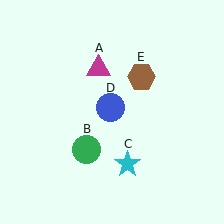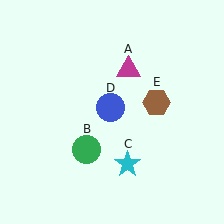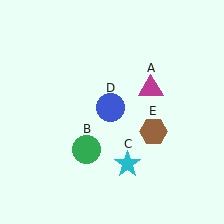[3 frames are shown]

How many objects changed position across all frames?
2 objects changed position: magenta triangle (object A), brown hexagon (object E).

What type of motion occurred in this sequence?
The magenta triangle (object A), brown hexagon (object E) rotated clockwise around the center of the scene.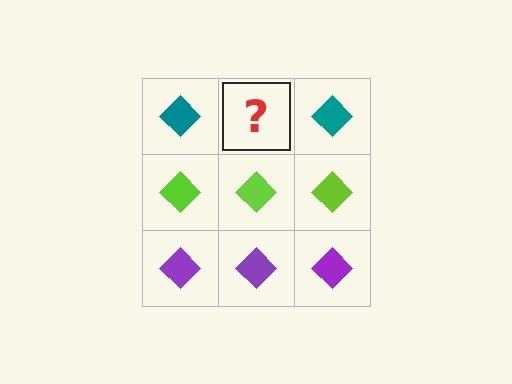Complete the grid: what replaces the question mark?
The question mark should be replaced with a teal diamond.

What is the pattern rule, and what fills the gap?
The rule is that each row has a consistent color. The gap should be filled with a teal diamond.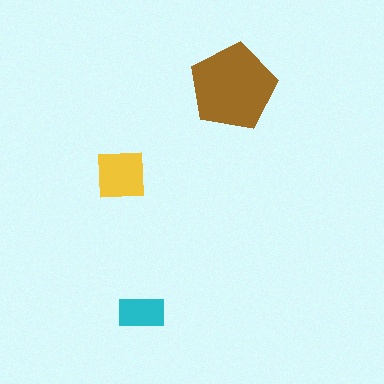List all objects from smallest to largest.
The cyan rectangle, the yellow square, the brown pentagon.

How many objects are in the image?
There are 3 objects in the image.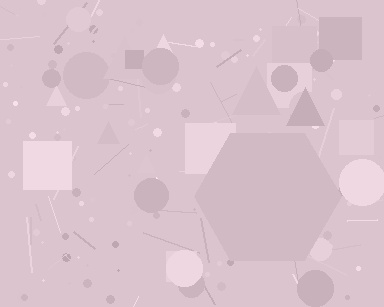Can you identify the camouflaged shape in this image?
The camouflaged shape is a hexagon.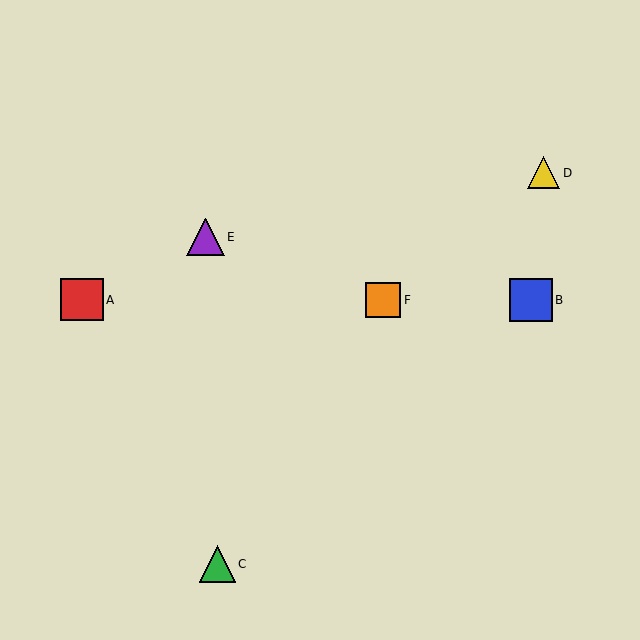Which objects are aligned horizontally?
Objects A, B, F are aligned horizontally.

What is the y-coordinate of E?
Object E is at y≈237.